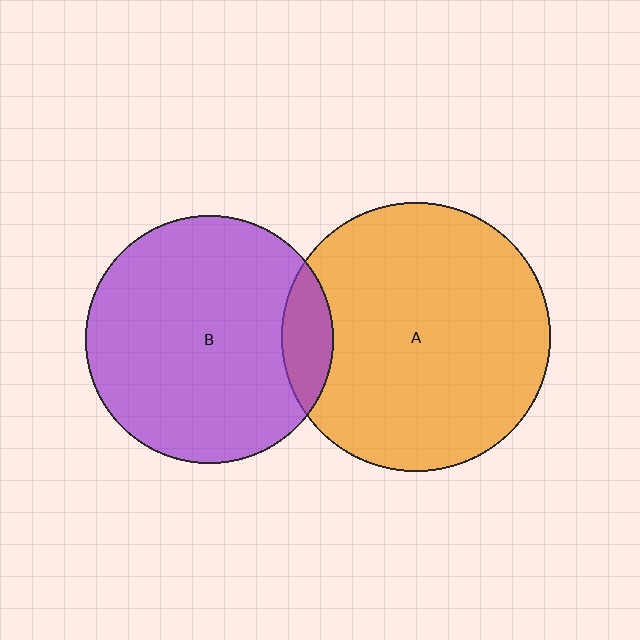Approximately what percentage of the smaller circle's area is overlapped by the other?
Approximately 10%.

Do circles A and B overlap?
Yes.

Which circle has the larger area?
Circle A (orange).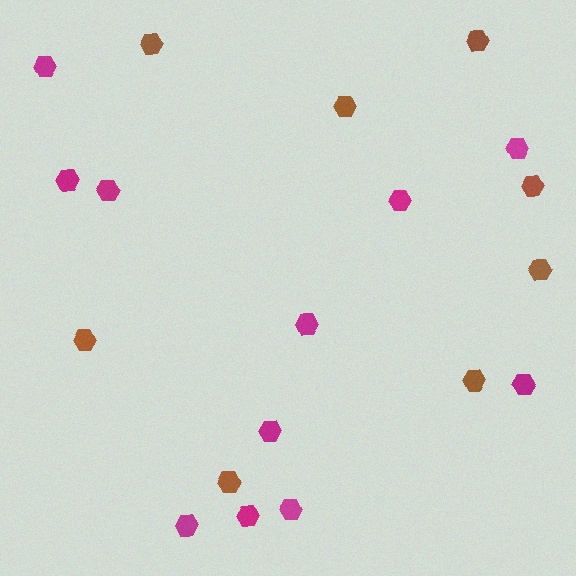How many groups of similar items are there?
There are 2 groups: one group of brown hexagons (8) and one group of magenta hexagons (11).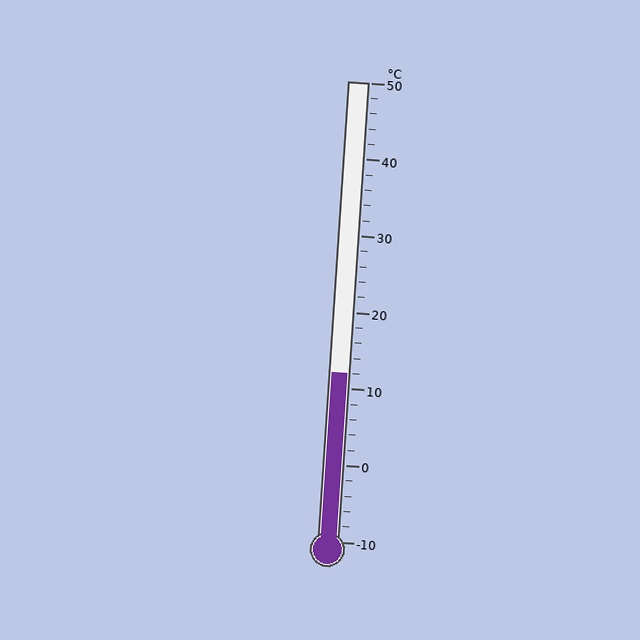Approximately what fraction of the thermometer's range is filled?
The thermometer is filled to approximately 35% of its range.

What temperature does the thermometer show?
The thermometer shows approximately 12°C.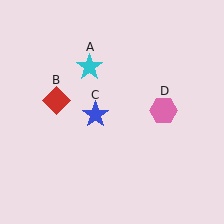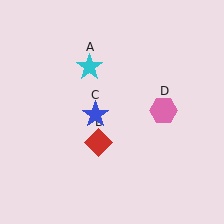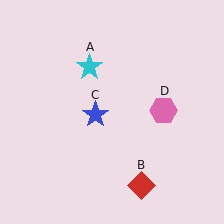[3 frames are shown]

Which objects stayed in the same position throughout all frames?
Cyan star (object A) and blue star (object C) and pink hexagon (object D) remained stationary.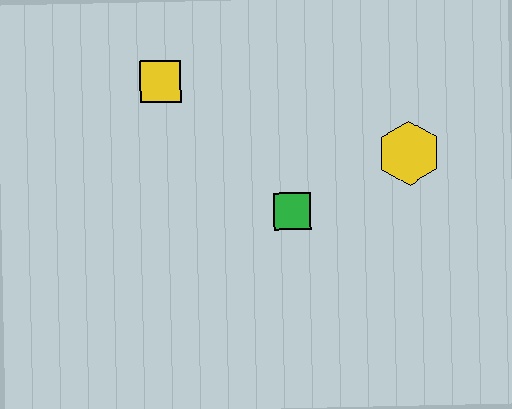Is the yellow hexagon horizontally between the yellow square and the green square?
No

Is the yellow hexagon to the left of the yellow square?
No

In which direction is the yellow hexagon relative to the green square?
The yellow hexagon is to the right of the green square.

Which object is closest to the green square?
The yellow hexagon is closest to the green square.